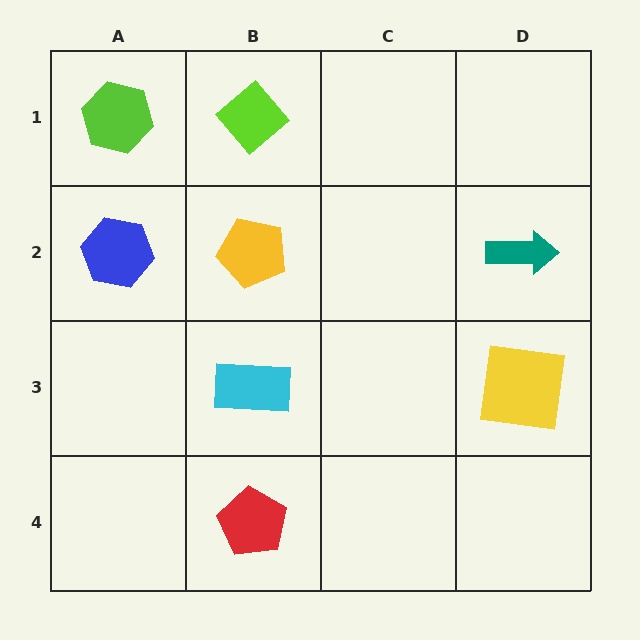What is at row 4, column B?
A red pentagon.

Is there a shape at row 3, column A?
No, that cell is empty.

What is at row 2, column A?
A blue hexagon.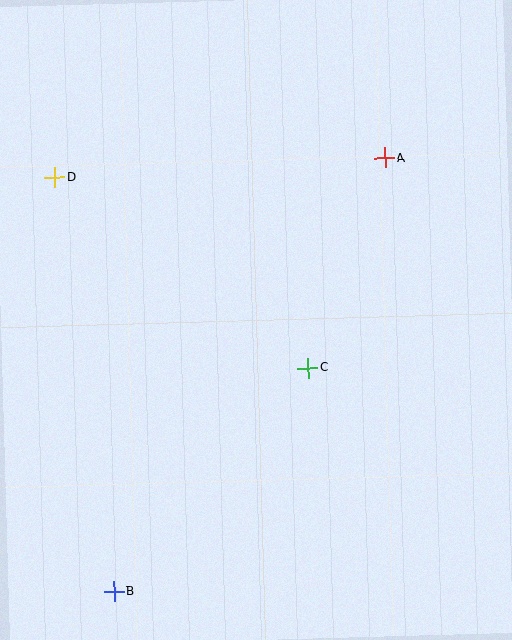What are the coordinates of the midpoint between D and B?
The midpoint between D and B is at (84, 385).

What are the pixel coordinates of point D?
Point D is at (55, 178).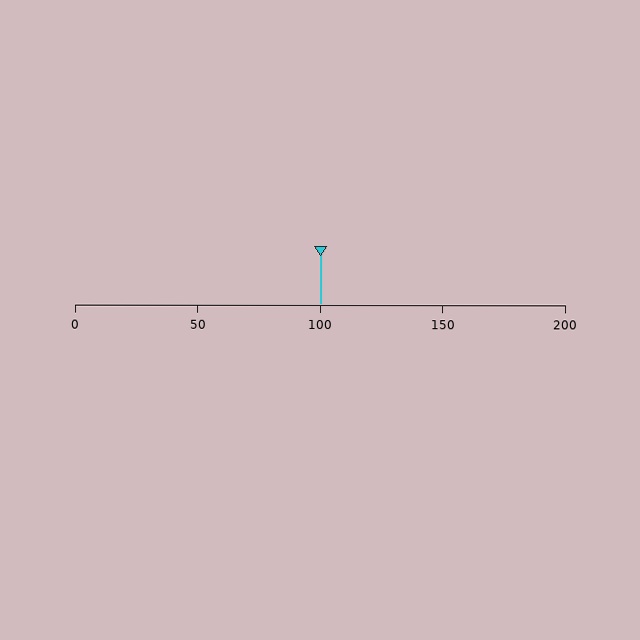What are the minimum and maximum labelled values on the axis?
The axis runs from 0 to 200.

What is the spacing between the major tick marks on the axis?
The major ticks are spaced 50 apart.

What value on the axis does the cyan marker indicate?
The marker indicates approximately 100.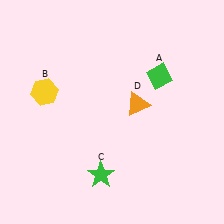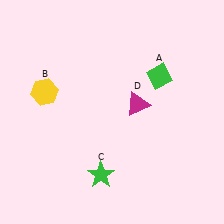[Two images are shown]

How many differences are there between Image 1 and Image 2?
There is 1 difference between the two images.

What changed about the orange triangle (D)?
In Image 1, D is orange. In Image 2, it changed to magenta.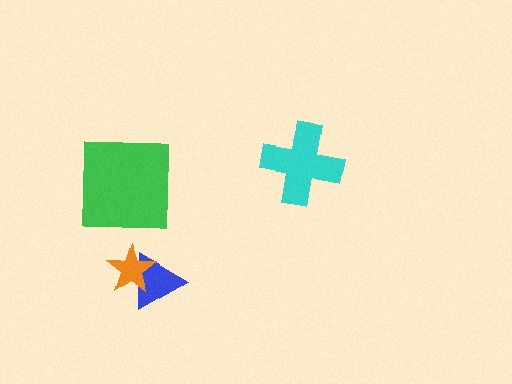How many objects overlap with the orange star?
1 object overlaps with the orange star.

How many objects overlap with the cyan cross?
0 objects overlap with the cyan cross.